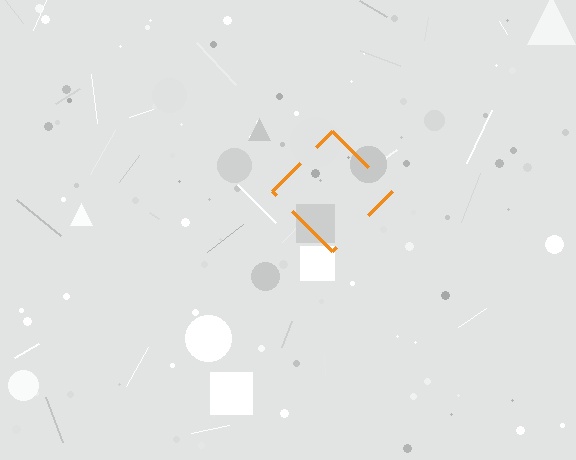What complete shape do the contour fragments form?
The contour fragments form a diamond.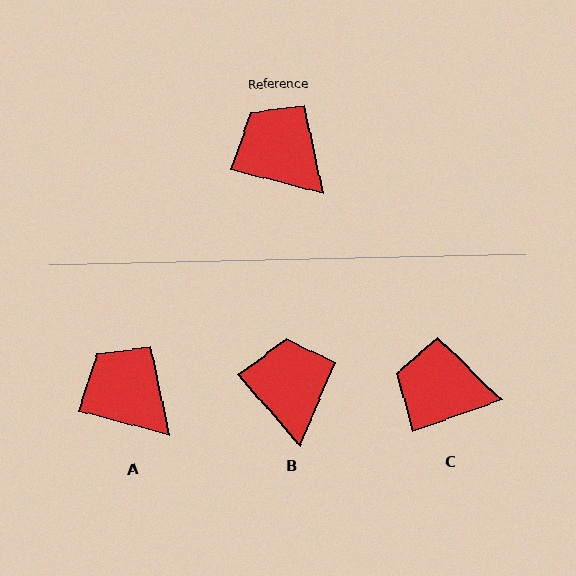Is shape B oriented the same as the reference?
No, it is off by about 35 degrees.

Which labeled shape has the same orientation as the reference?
A.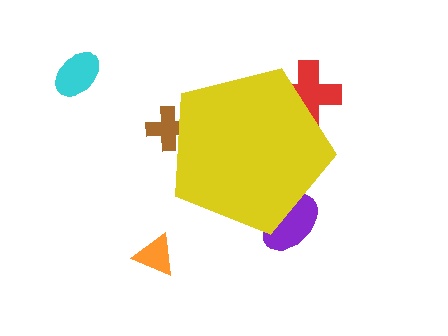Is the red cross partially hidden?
Yes, the red cross is partially hidden behind the yellow pentagon.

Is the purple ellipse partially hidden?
Yes, the purple ellipse is partially hidden behind the yellow pentagon.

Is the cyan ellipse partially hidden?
No, the cyan ellipse is fully visible.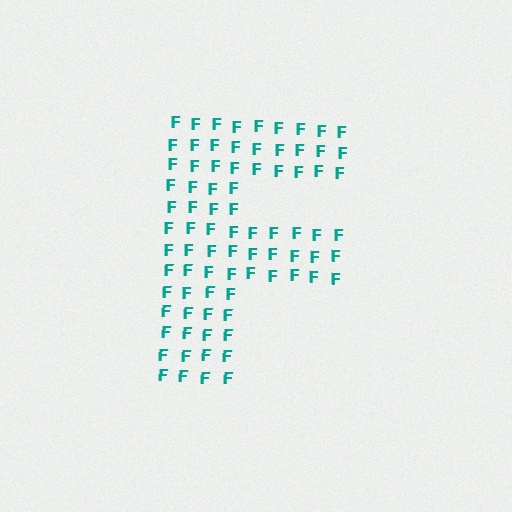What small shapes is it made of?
It is made of small letter F's.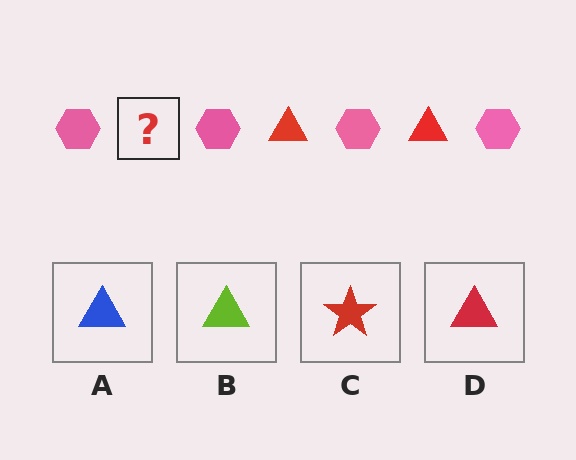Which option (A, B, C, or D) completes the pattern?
D.